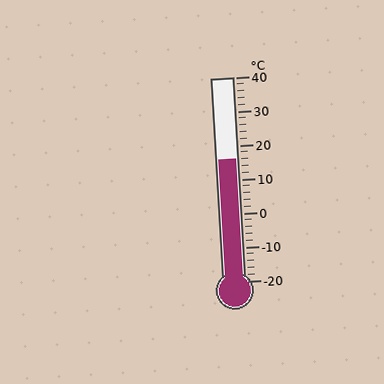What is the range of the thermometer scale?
The thermometer scale ranges from -20°C to 40°C.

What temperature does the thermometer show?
The thermometer shows approximately 16°C.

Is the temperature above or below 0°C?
The temperature is above 0°C.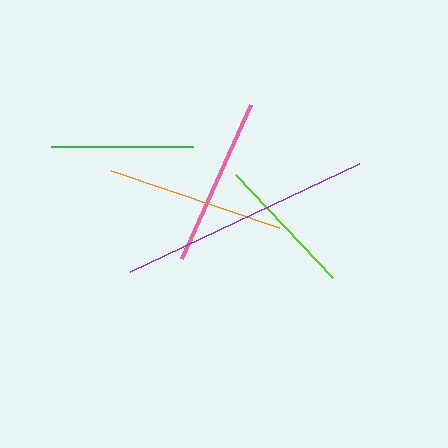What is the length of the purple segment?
The purple segment is approximately 253 pixels long.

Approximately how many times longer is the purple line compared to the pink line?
The purple line is approximately 1.5 times the length of the pink line.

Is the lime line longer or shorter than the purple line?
The purple line is longer than the lime line.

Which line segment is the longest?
The purple line is the longest at approximately 253 pixels.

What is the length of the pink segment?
The pink segment is approximately 169 pixels long.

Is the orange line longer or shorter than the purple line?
The purple line is longer than the orange line.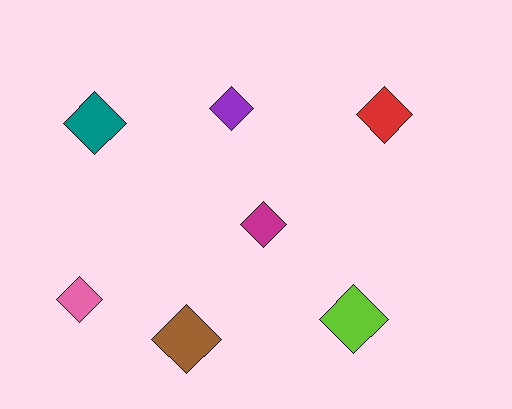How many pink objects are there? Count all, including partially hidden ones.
There is 1 pink object.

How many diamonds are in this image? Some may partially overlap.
There are 7 diamonds.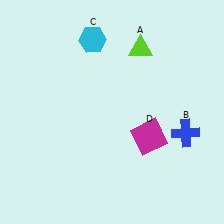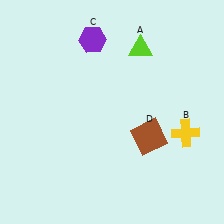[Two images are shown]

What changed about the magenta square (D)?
In Image 1, D is magenta. In Image 2, it changed to brown.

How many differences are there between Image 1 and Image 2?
There are 3 differences between the two images.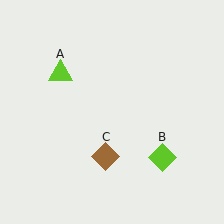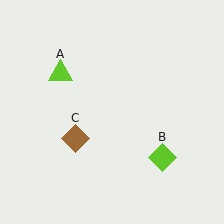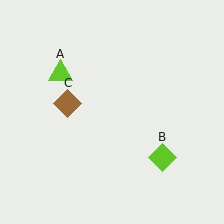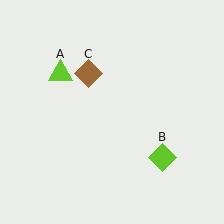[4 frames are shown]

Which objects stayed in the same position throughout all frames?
Lime triangle (object A) and lime diamond (object B) remained stationary.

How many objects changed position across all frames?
1 object changed position: brown diamond (object C).